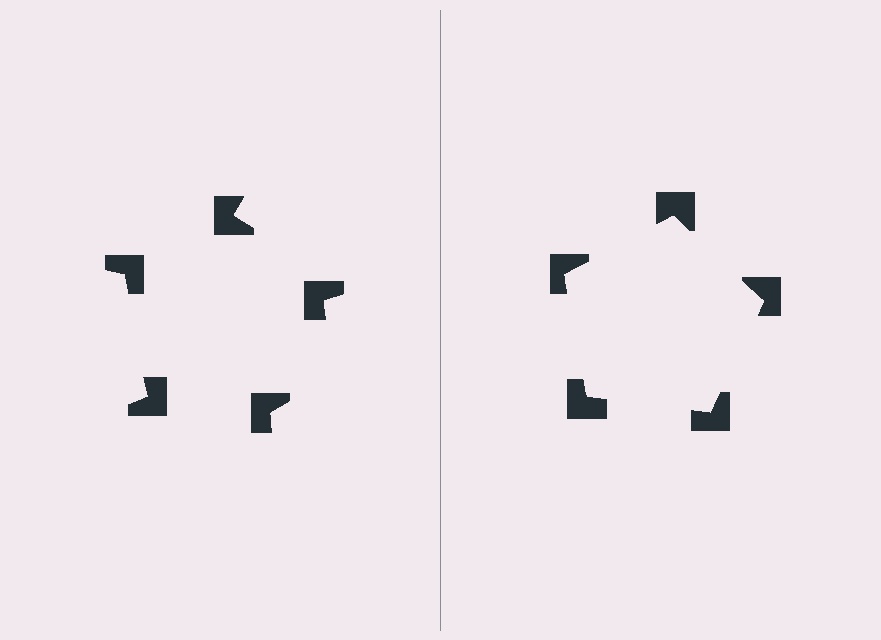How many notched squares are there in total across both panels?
10 — 5 on each side.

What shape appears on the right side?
An illusory pentagon.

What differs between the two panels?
The notched squares are positioned identically on both sides; only the wedge orientations differ. On the right they align to a pentagon; on the left they are misaligned.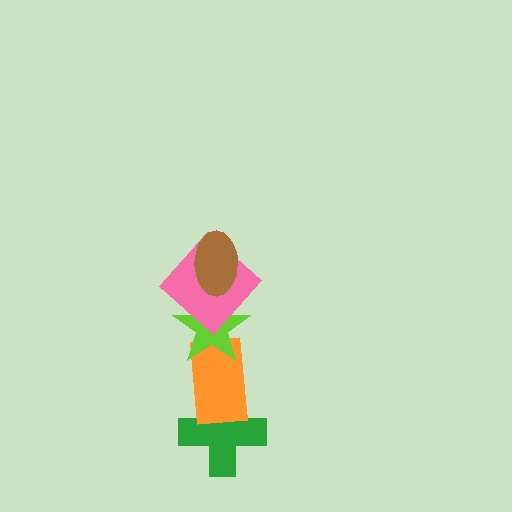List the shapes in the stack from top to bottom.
From top to bottom: the brown ellipse, the pink diamond, the lime star, the orange rectangle, the green cross.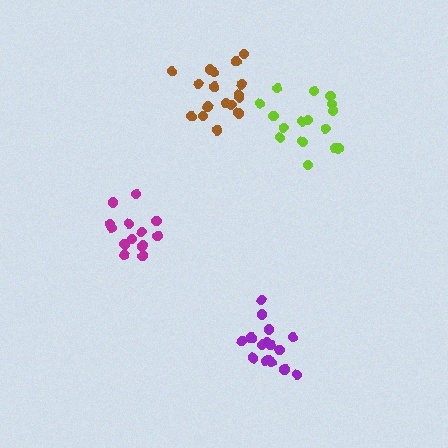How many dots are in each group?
Group 1: 15 dots, Group 2: 16 dots, Group 3: 16 dots, Group 4: 18 dots (65 total).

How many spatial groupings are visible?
There are 4 spatial groupings.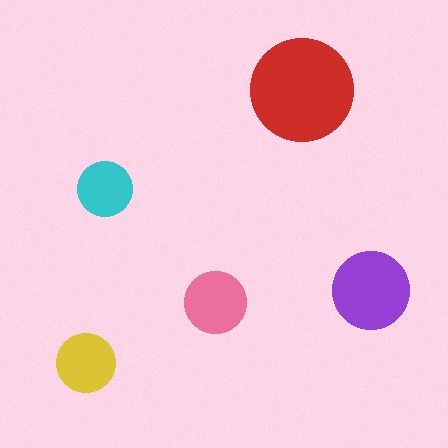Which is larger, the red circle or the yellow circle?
The red one.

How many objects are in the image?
There are 5 objects in the image.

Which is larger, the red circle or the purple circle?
The red one.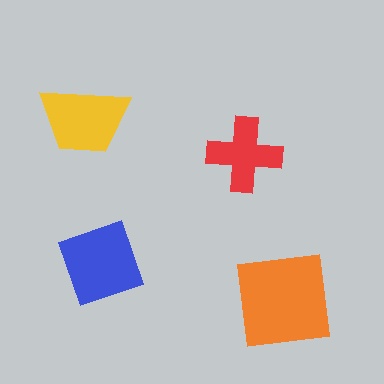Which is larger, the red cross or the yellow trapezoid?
The yellow trapezoid.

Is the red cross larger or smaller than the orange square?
Smaller.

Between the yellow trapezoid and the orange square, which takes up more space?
The orange square.